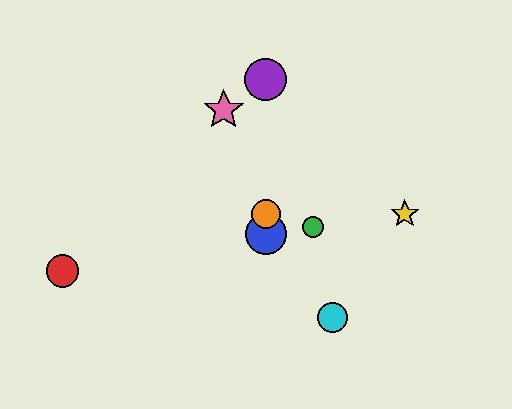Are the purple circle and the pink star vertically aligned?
No, the purple circle is at x≈266 and the pink star is at x≈224.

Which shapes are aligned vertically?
The blue circle, the purple circle, the orange circle are aligned vertically.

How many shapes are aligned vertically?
3 shapes (the blue circle, the purple circle, the orange circle) are aligned vertically.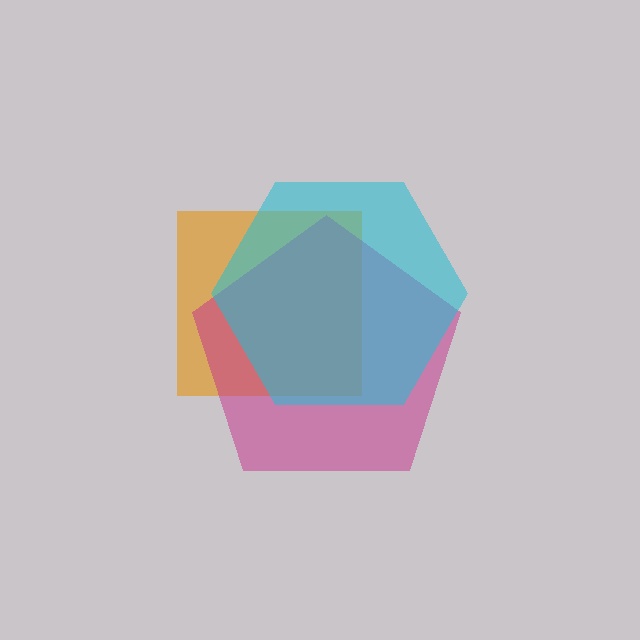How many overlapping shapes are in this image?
There are 3 overlapping shapes in the image.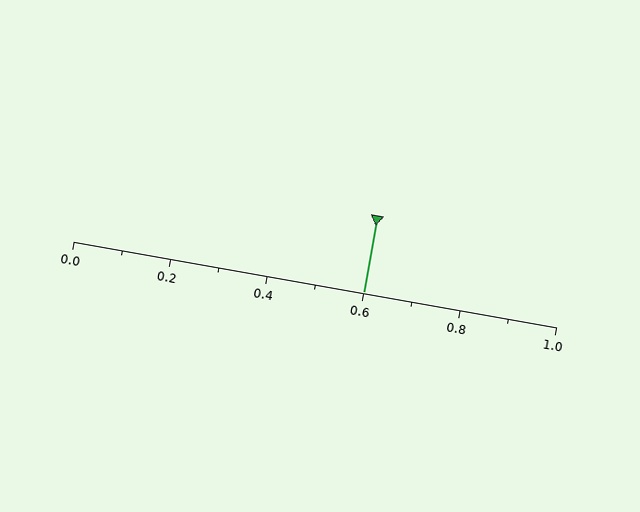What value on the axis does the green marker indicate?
The marker indicates approximately 0.6.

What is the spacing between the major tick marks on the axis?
The major ticks are spaced 0.2 apart.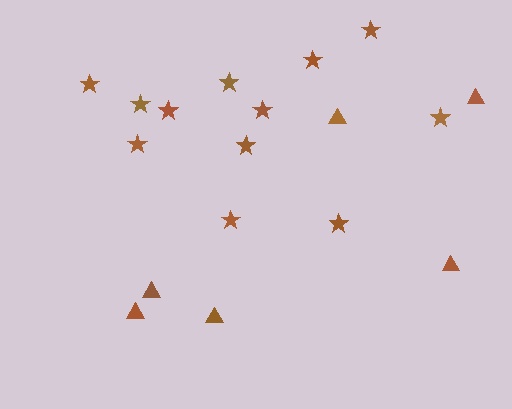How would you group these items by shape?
There are 2 groups: one group of triangles (6) and one group of stars (12).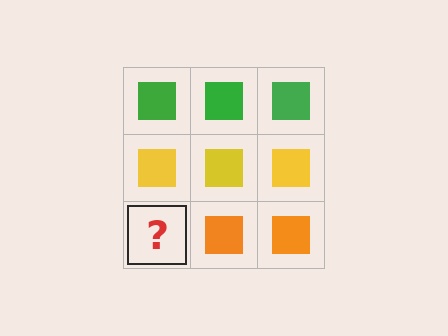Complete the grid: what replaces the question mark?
The question mark should be replaced with an orange square.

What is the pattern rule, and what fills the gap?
The rule is that each row has a consistent color. The gap should be filled with an orange square.